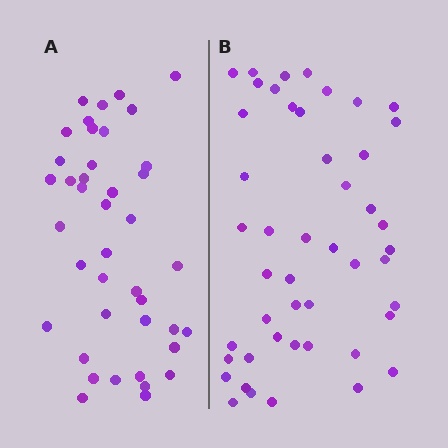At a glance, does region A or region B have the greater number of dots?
Region B (the right region) has more dots.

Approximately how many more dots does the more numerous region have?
Region B has about 6 more dots than region A.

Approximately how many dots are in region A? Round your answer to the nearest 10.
About 40 dots. (The exact count is 41, which rounds to 40.)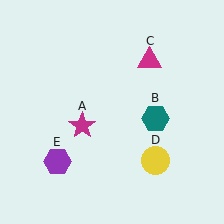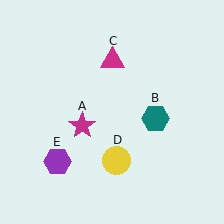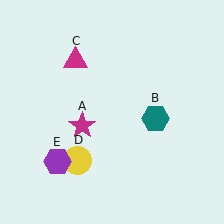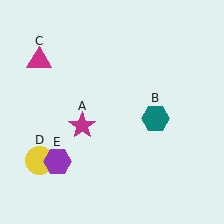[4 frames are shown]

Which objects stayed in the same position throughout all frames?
Magenta star (object A) and teal hexagon (object B) and purple hexagon (object E) remained stationary.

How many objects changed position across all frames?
2 objects changed position: magenta triangle (object C), yellow circle (object D).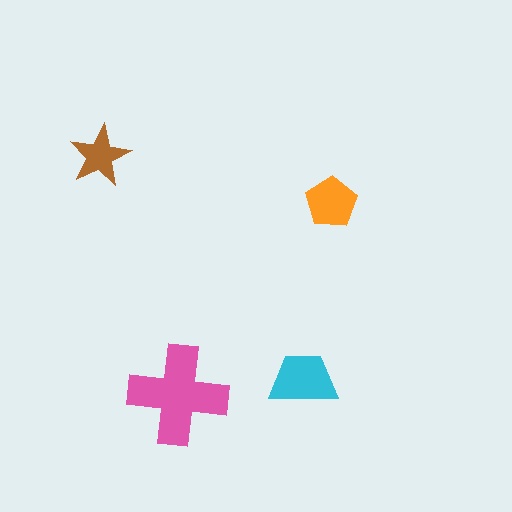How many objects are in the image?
There are 4 objects in the image.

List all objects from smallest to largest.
The brown star, the orange pentagon, the cyan trapezoid, the pink cross.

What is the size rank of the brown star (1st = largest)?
4th.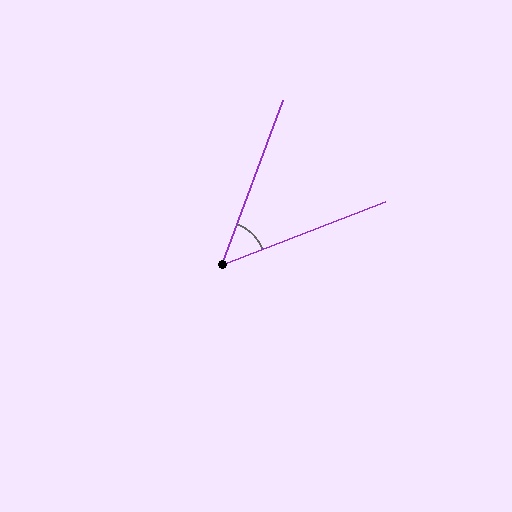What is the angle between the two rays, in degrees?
Approximately 48 degrees.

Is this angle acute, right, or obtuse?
It is acute.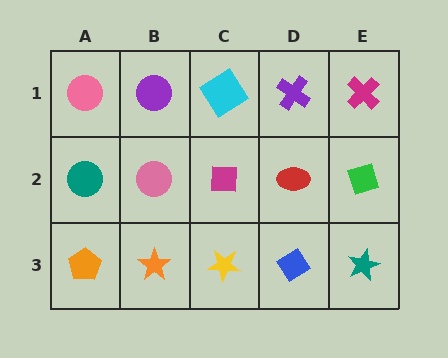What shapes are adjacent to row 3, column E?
A green diamond (row 2, column E), a blue diamond (row 3, column D).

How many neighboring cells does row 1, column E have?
2.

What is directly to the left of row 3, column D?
A yellow star.